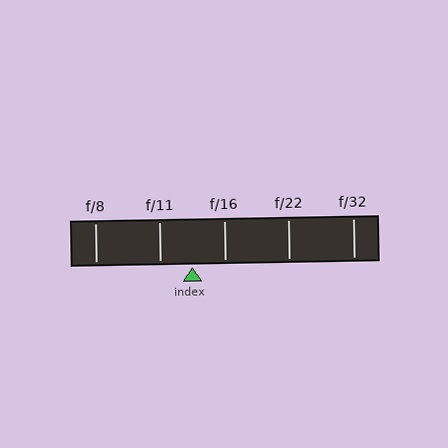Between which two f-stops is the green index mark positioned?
The index mark is between f/11 and f/16.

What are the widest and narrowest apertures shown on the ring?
The widest aperture shown is f/8 and the narrowest is f/32.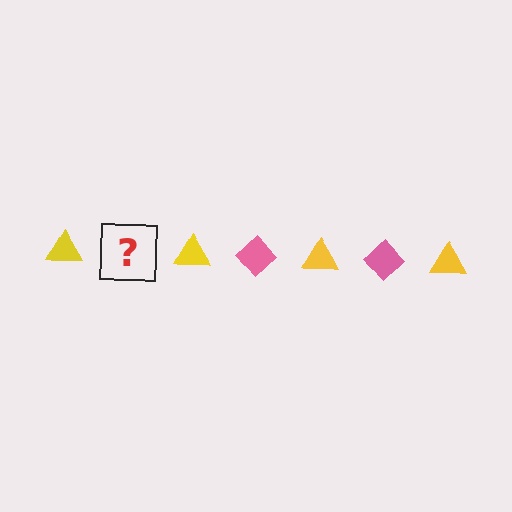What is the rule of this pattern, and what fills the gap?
The rule is that the pattern alternates between yellow triangle and pink diamond. The gap should be filled with a pink diamond.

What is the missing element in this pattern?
The missing element is a pink diamond.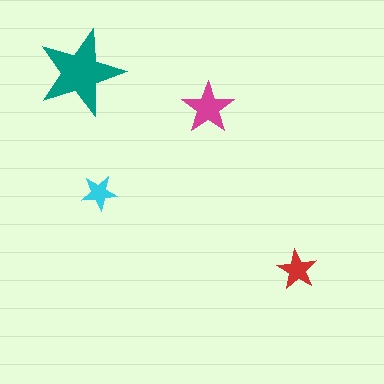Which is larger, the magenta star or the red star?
The magenta one.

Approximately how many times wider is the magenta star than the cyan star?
About 1.5 times wider.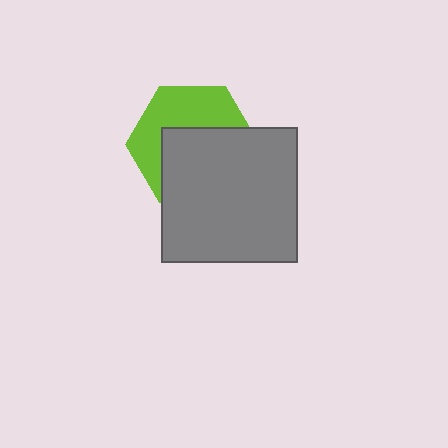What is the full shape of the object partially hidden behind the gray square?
The partially hidden object is a lime hexagon.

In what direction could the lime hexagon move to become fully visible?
The lime hexagon could move up. That would shift it out from behind the gray square entirely.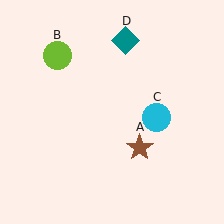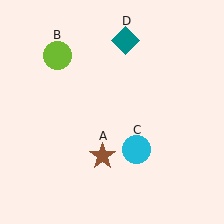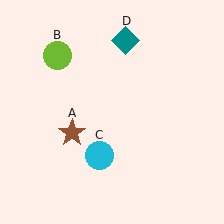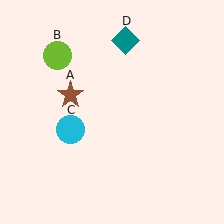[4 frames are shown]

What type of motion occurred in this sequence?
The brown star (object A), cyan circle (object C) rotated clockwise around the center of the scene.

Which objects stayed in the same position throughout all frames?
Lime circle (object B) and teal diamond (object D) remained stationary.